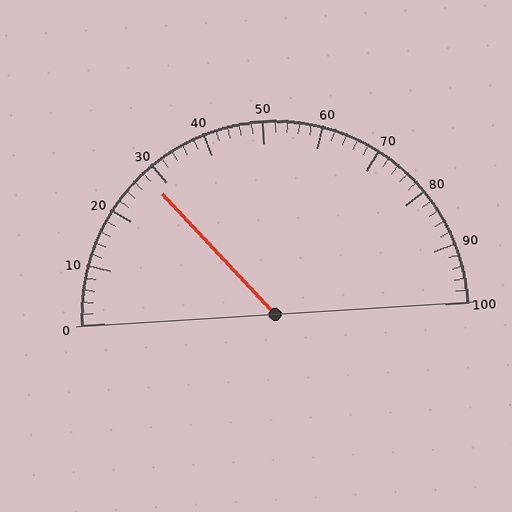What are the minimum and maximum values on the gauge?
The gauge ranges from 0 to 100.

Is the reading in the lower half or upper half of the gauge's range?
The reading is in the lower half of the range (0 to 100).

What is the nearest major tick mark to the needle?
The nearest major tick mark is 30.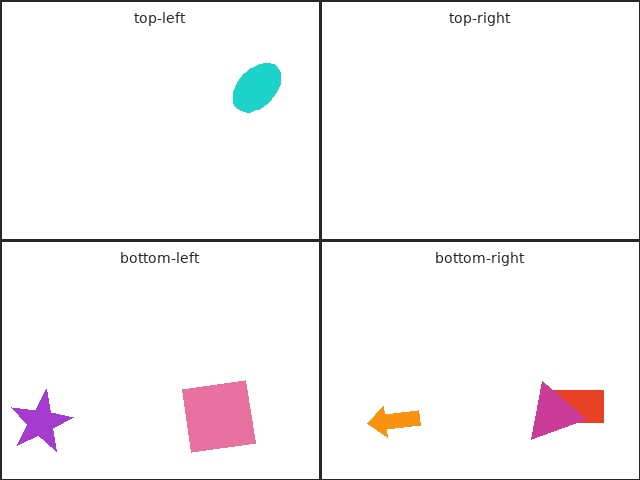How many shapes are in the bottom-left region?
2.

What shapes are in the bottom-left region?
The purple star, the pink square.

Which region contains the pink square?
The bottom-left region.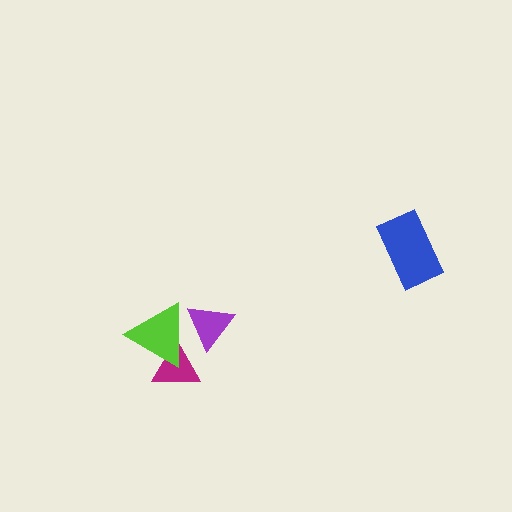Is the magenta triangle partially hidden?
Yes, it is partially covered by another shape.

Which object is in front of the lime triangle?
The purple triangle is in front of the lime triangle.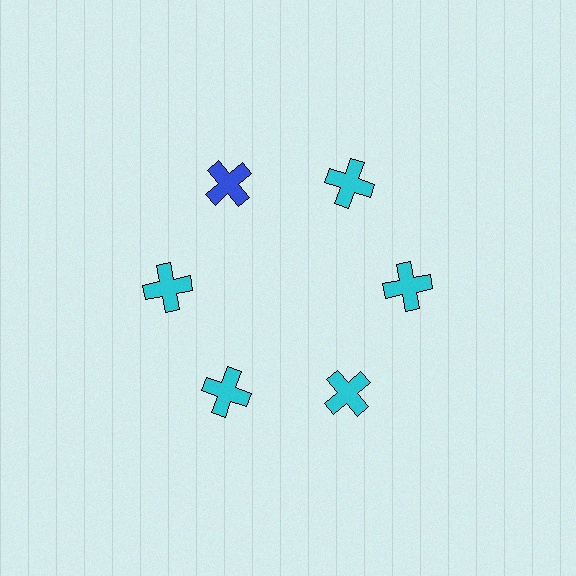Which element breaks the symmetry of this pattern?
The blue cross at roughly the 11 o'clock position breaks the symmetry. All other shapes are cyan crosses.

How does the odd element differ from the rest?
It has a different color: blue instead of cyan.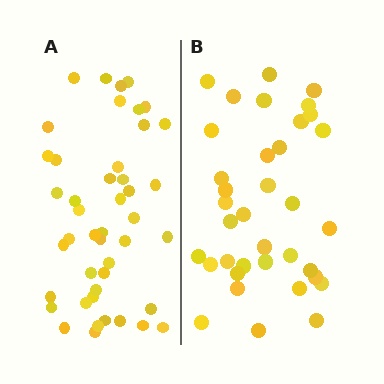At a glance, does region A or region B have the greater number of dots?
Region A (the left region) has more dots.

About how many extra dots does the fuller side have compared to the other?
Region A has roughly 8 or so more dots than region B.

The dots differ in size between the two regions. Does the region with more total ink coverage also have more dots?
No. Region B has more total ink coverage because its dots are larger, but region A actually contains more individual dots. Total area can be misleading — the number of items is what matters here.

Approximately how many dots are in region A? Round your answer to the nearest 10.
About 40 dots. (The exact count is 45, which rounds to 40.)